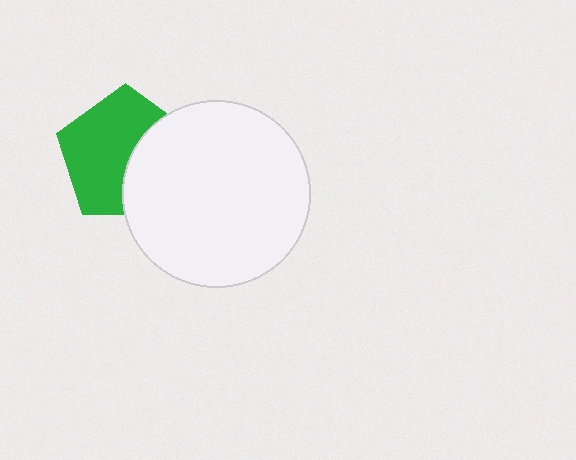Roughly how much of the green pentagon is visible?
About half of it is visible (roughly 61%).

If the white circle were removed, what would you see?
You would see the complete green pentagon.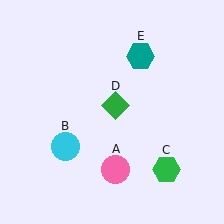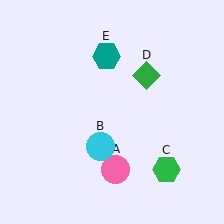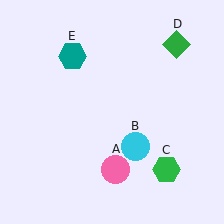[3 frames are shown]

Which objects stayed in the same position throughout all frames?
Pink circle (object A) and green hexagon (object C) remained stationary.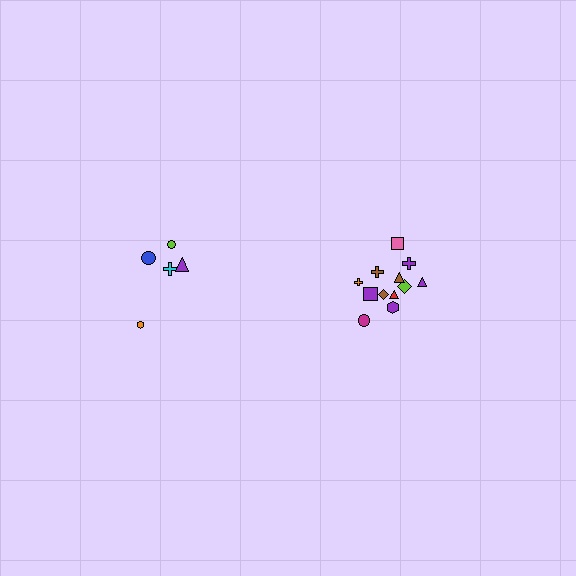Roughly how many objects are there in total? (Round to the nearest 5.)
Roughly 15 objects in total.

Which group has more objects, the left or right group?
The right group.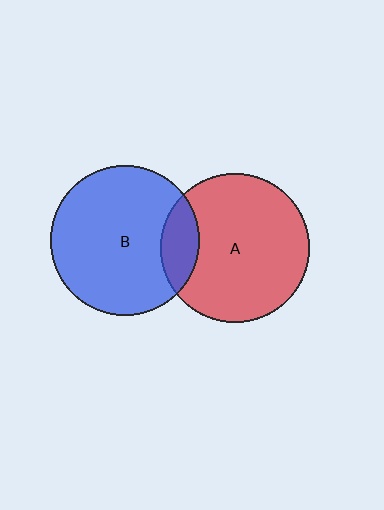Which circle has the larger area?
Circle B (blue).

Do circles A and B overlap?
Yes.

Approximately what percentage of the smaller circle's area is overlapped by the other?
Approximately 15%.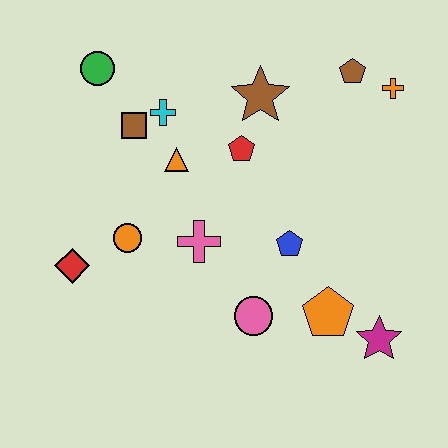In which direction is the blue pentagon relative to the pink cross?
The blue pentagon is to the right of the pink cross.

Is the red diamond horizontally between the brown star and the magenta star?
No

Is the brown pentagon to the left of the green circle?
No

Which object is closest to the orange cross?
The brown pentagon is closest to the orange cross.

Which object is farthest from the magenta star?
The green circle is farthest from the magenta star.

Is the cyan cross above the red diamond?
Yes